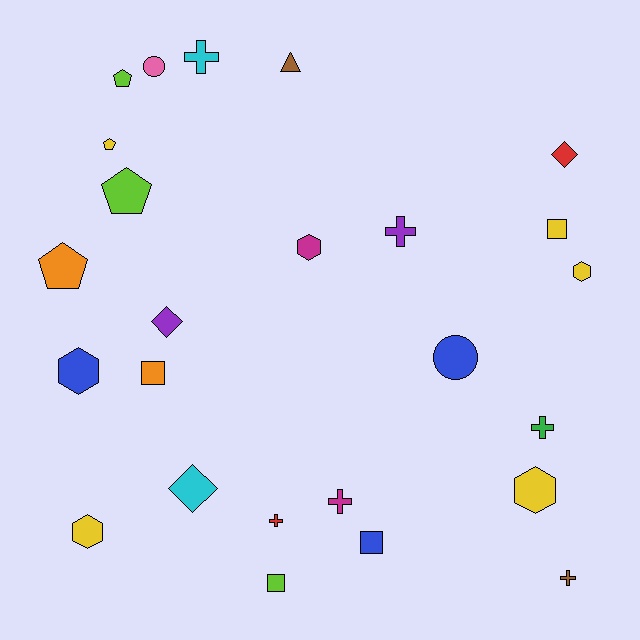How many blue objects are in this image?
There are 3 blue objects.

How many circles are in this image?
There are 2 circles.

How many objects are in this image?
There are 25 objects.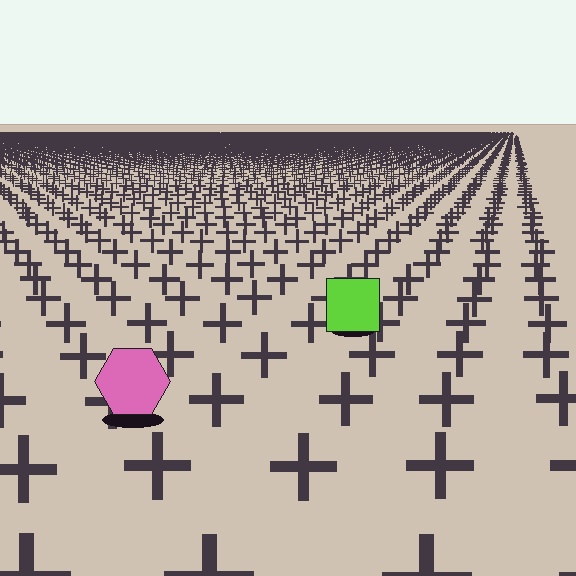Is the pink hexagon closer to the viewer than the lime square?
Yes. The pink hexagon is closer — you can tell from the texture gradient: the ground texture is coarser near it.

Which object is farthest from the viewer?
The lime square is farthest from the viewer. It appears smaller and the ground texture around it is denser.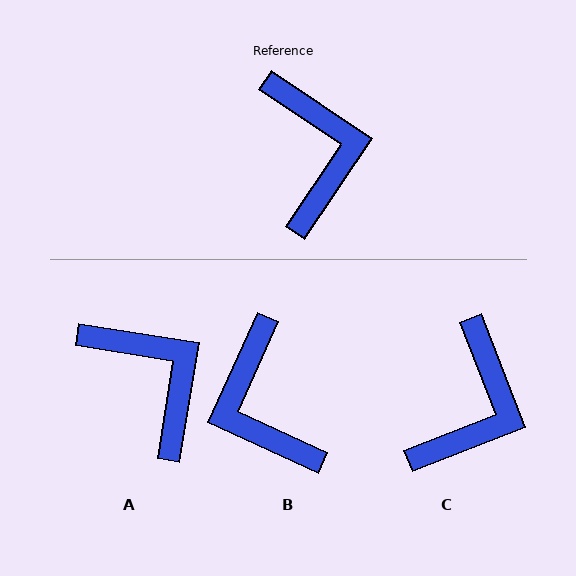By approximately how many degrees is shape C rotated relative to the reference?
Approximately 34 degrees clockwise.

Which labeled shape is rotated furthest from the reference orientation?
B, about 170 degrees away.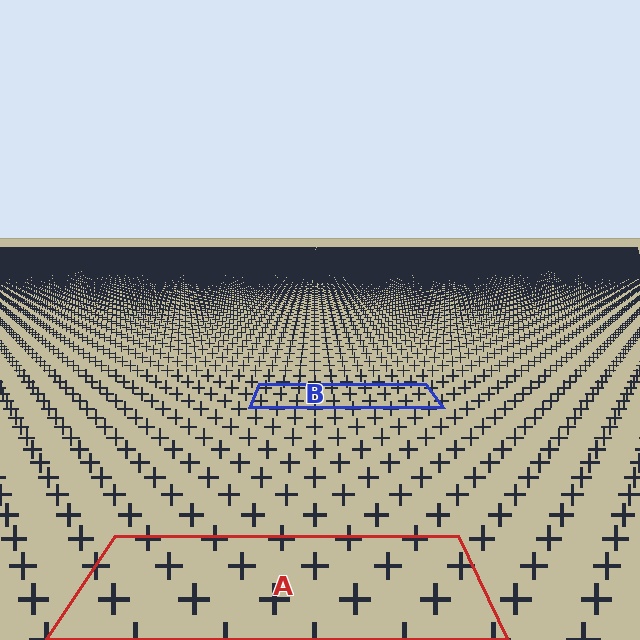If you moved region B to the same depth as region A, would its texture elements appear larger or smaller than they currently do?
They would appear larger. At a closer depth, the same texture elements are projected at a bigger on-screen size.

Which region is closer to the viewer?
Region A is closer. The texture elements there are larger and more spread out.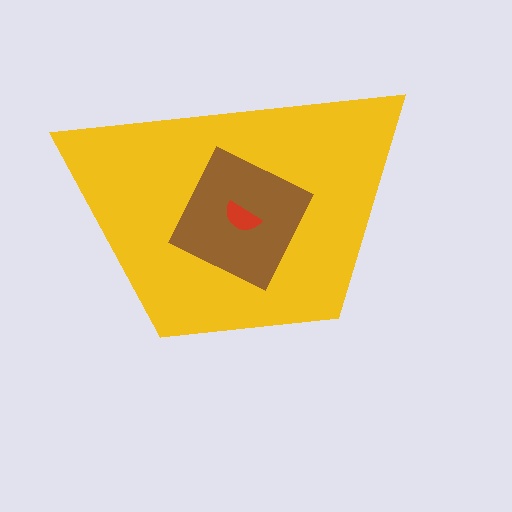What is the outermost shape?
The yellow trapezoid.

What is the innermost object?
The red semicircle.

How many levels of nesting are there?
3.